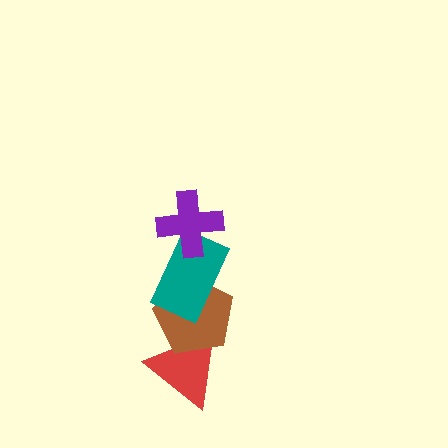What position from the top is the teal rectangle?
The teal rectangle is 2nd from the top.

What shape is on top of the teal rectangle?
The purple cross is on top of the teal rectangle.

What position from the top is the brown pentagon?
The brown pentagon is 3rd from the top.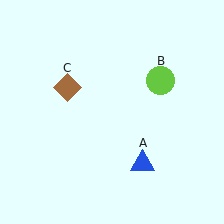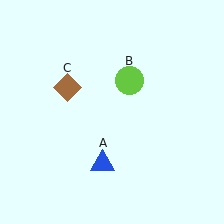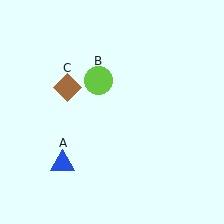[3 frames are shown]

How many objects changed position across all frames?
2 objects changed position: blue triangle (object A), lime circle (object B).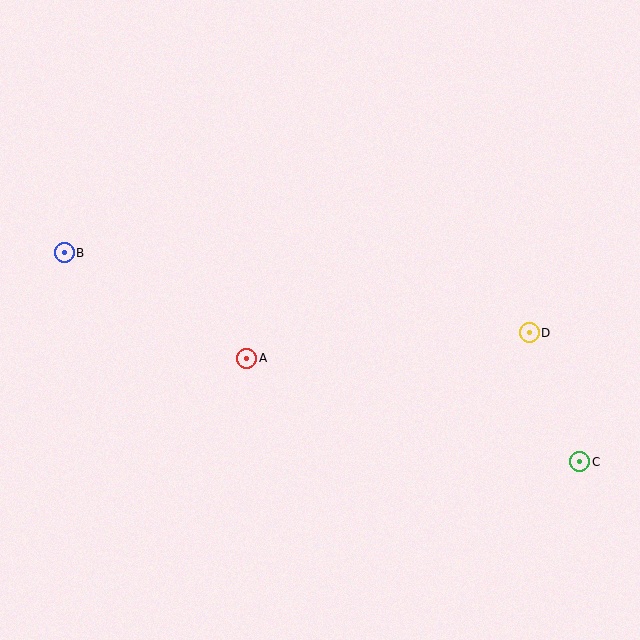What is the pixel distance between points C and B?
The distance between C and B is 556 pixels.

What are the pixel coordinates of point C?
Point C is at (580, 462).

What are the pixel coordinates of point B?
Point B is at (64, 253).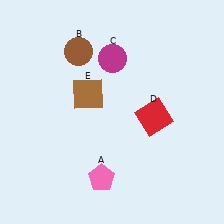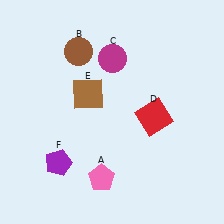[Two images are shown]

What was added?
A purple pentagon (F) was added in Image 2.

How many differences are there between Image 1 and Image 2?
There is 1 difference between the two images.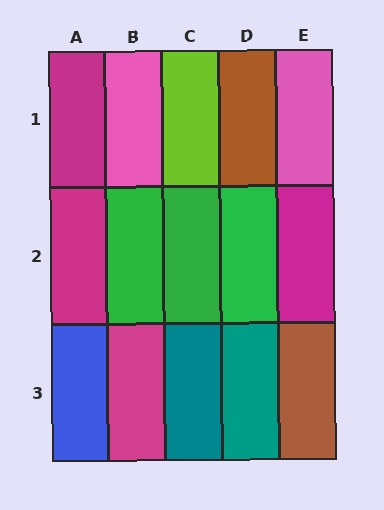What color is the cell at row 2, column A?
Magenta.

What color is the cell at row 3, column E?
Brown.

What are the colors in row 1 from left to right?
Magenta, pink, lime, brown, pink.